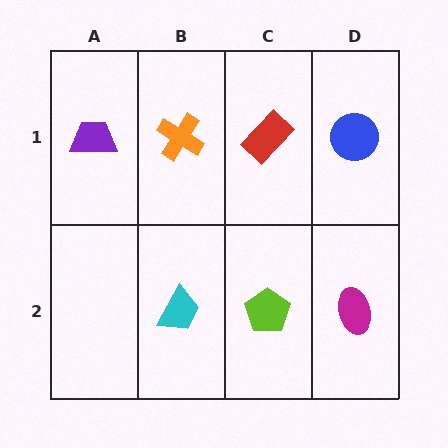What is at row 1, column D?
A blue circle.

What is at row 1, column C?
A red rectangle.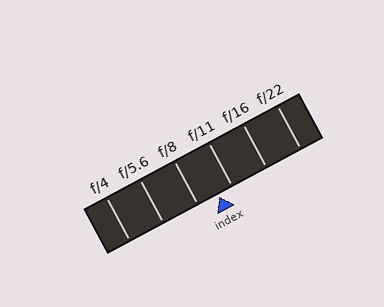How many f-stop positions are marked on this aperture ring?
There are 6 f-stop positions marked.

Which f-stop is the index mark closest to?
The index mark is closest to f/11.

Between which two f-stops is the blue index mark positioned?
The index mark is between f/8 and f/11.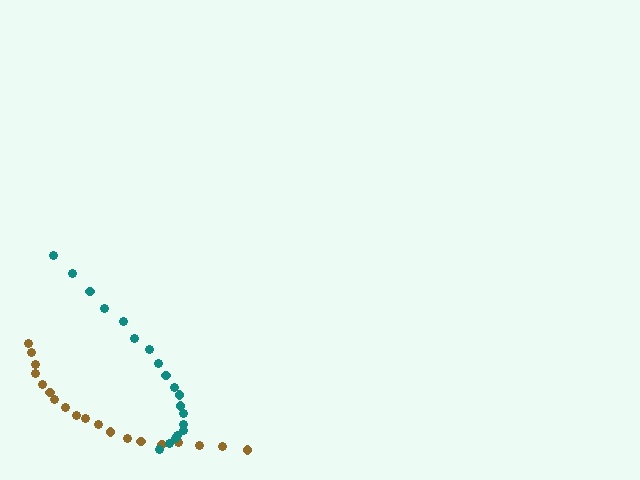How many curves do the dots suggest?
There are 2 distinct paths.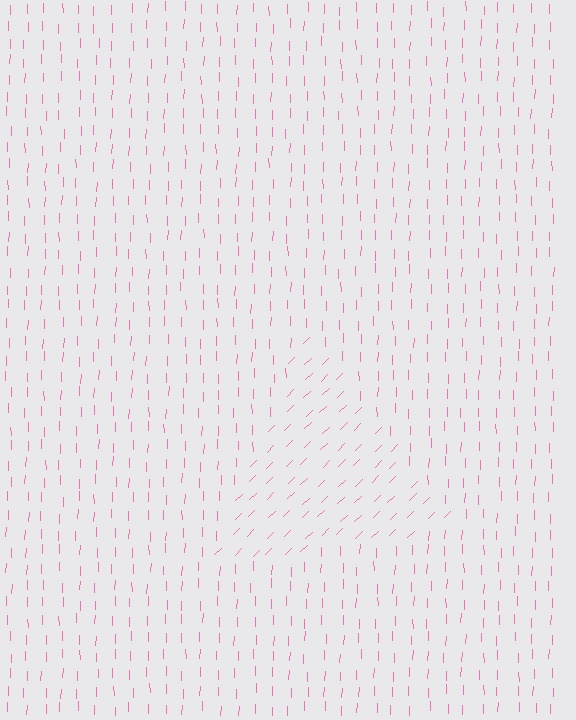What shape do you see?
I see a triangle.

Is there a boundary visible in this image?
Yes, there is a texture boundary formed by a change in line orientation.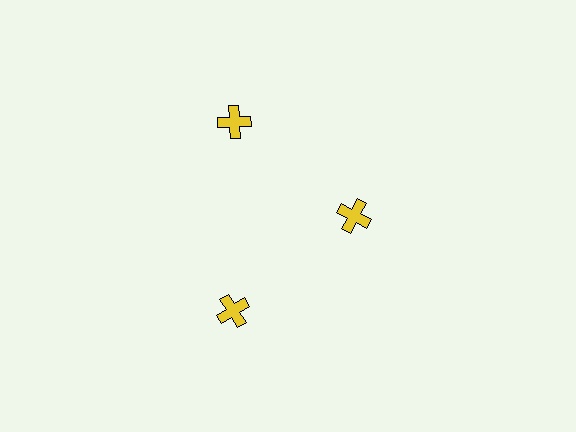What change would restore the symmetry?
The symmetry would be restored by moving it outward, back onto the ring so that all 3 crosses sit at equal angles and equal distance from the center.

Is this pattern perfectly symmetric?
No. The 3 yellow crosses are arranged in a ring, but one element near the 3 o'clock position is pulled inward toward the center, breaking the 3-fold rotational symmetry.